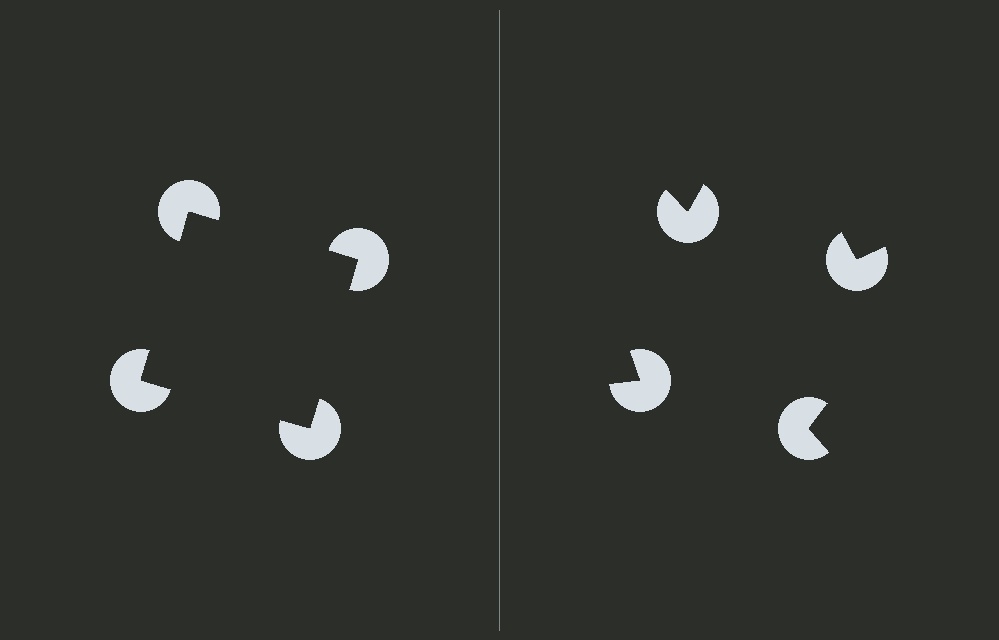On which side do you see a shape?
An illusory square appears on the left side. On the right side the wedge cuts are rotated, so no coherent shape forms.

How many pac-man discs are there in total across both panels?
8 — 4 on each side.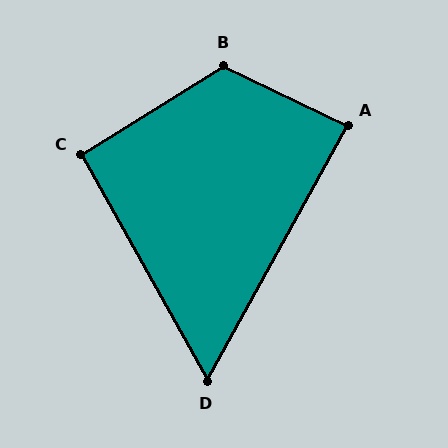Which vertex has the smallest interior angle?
D, at approximately 58 degrees.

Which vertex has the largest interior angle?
B, at approximately 122 degrees.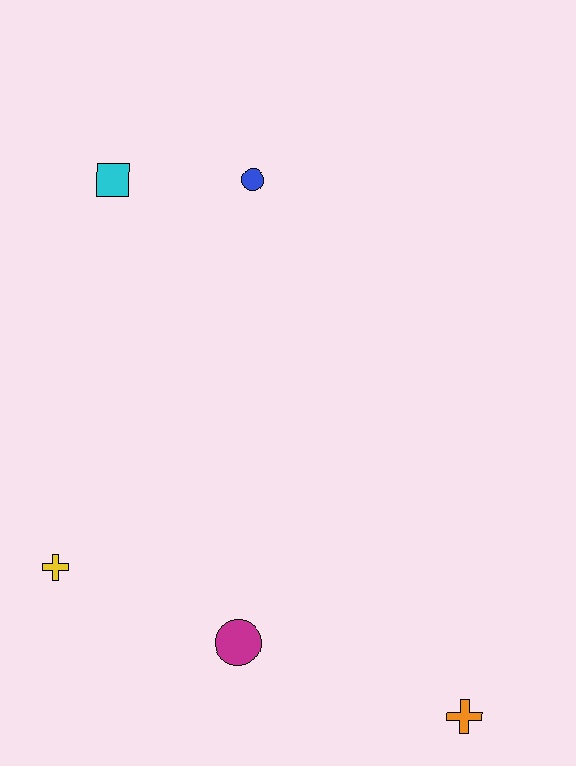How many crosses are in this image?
There are 2 crosses.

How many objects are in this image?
There are 5 objects.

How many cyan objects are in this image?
There is 1 cyan object.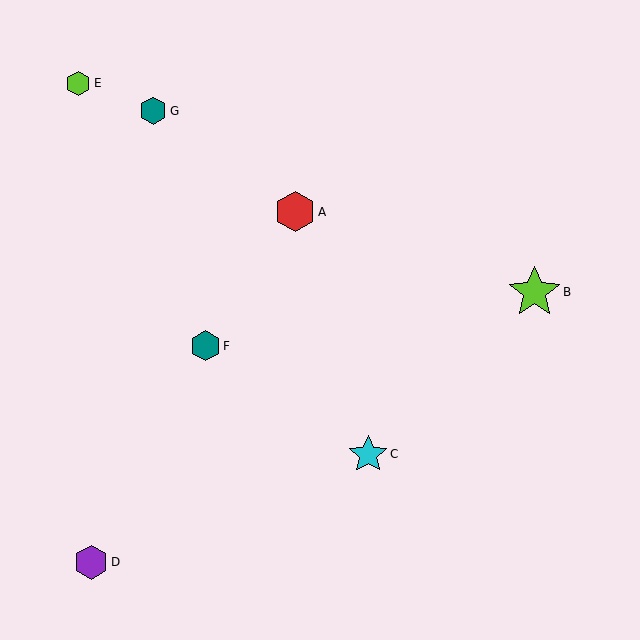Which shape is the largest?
The lime star (labeled B) is the largest.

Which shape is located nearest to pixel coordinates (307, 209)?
The red hexagon (labeled A) at (295, 212) is nearest to that location.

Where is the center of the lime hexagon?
The center of the lime hexagon is at (78, 83).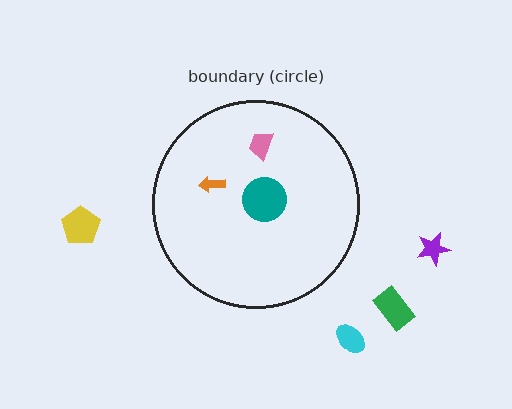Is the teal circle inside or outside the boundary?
Inside.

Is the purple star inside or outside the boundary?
Outside.